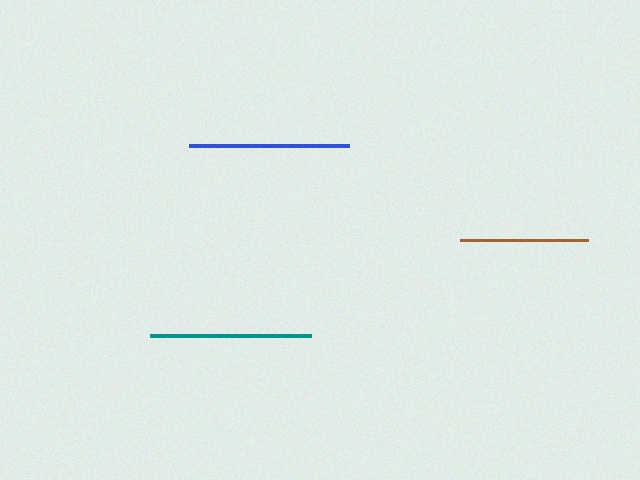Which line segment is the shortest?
The brown line is the shortest at approximately 128 pixels.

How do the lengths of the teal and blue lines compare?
The teal and blue lines are approximately the same length.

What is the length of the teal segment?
The teal segment is approximately 161 pixels long.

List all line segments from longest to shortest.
From longest to shortest: teal, blue, brown.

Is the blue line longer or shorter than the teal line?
The teal line is longer than the blue line.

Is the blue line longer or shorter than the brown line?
The blue line is longer than the brown line.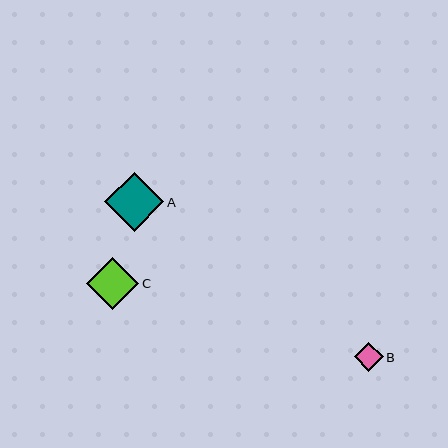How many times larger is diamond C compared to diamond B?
Diamond C is approximately 1.8 times the size of diamond B.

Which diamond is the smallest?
Diamond B is the smallest with a size of approximately 29 pixels.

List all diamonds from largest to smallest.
From largest to smallest: A, C, B.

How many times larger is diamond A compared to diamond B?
Diamond A is approximately 2.1 times the size of diamond B.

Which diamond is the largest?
Diamond A is the largest with a size of approximately 59 pixels.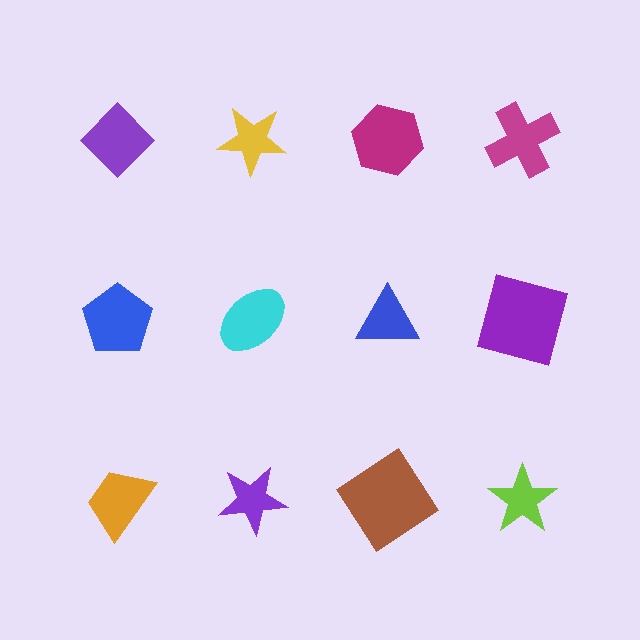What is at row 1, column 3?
A magenta hexagon.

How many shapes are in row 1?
4 shapes.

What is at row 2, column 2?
A cyan ellipse.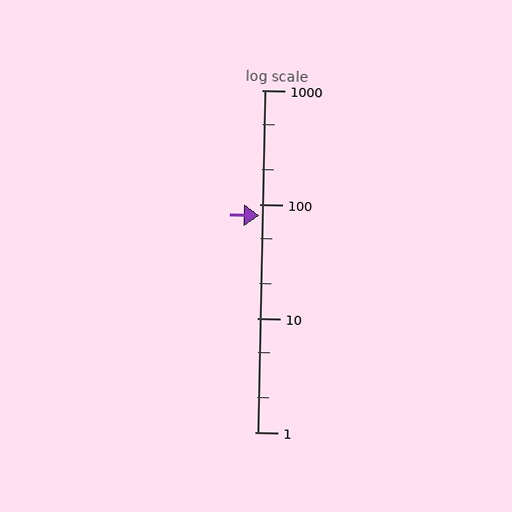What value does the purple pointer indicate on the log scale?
The pointer indicates approximately 80.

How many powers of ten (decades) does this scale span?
The scale spans 3 decades, from 1 to 1000.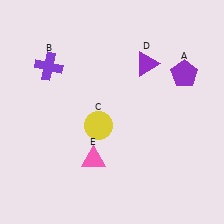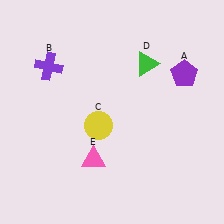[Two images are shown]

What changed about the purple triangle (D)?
In Image 1, D is purple. In Image 2, it changed to green.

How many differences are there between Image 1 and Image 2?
There is 1 difference between the two images.